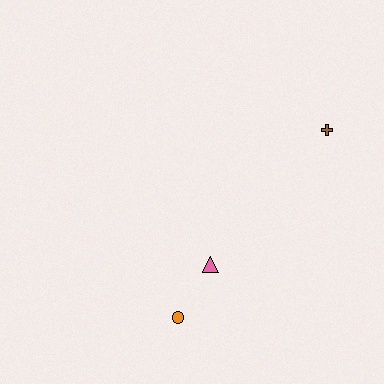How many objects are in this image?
There are 3 objects.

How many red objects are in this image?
There are no red objects.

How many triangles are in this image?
There is 1 triangle.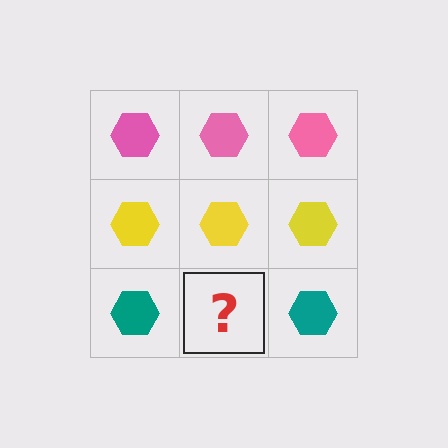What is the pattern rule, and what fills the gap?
The rule is that each row has a consistent color. The gap should be filled with a teal hexagon.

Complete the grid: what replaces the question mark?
The question mark should be replaced with a teal hexagon.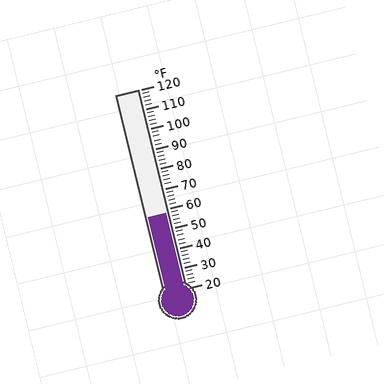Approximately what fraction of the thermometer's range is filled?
The thermometer is filled to approximately 40% of its range.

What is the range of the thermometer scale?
The thermometer scale ranges from 20°F to 120°F.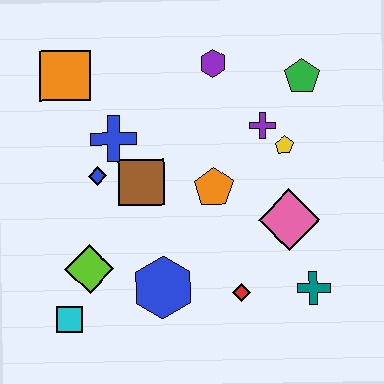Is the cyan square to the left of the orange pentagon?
Yes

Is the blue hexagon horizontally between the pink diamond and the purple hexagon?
No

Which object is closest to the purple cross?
The yellow pentagon is closest to the purple cross.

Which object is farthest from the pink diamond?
The orange square is farthest from the pink diamond.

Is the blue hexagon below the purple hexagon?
Yes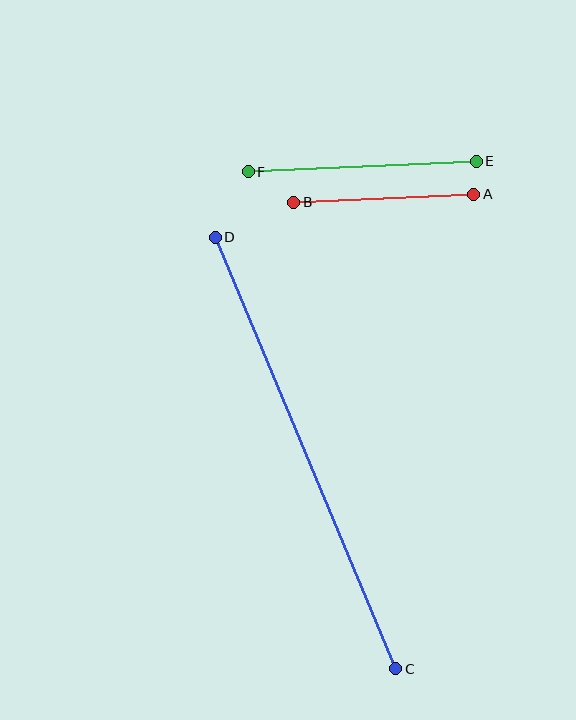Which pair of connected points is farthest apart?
Points C and D are farthest apart.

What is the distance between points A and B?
The distance is approximately 180 pixels.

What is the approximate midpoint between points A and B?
The midpoint is at approximately (384, 198) pixels.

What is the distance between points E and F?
The distance is approximately 228 pixels.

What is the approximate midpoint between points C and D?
The midpoint is at approximately (305, 453) pixels.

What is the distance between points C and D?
The distance is approximately 468 pixels.